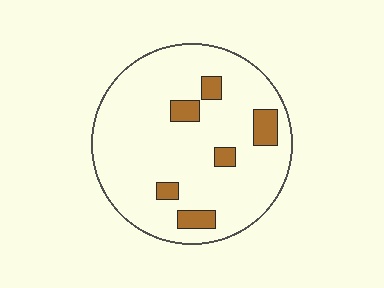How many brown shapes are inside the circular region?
6.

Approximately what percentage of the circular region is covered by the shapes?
Approximately 10%.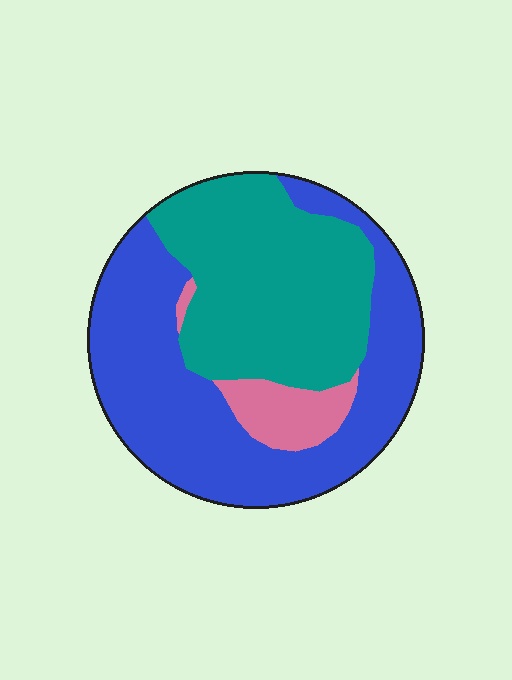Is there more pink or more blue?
Blue.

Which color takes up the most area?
Blue, at roughly 50%.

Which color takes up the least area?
Pink, at roughly 10%.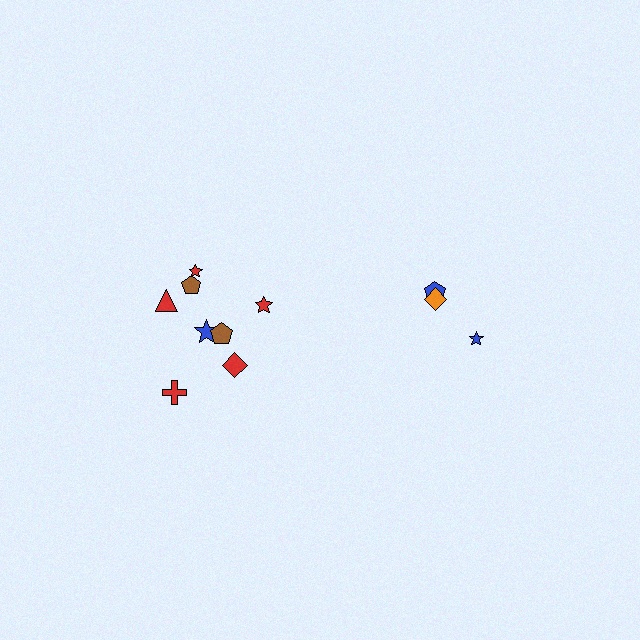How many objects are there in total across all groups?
There are 11 objects.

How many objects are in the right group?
There are 3 objects.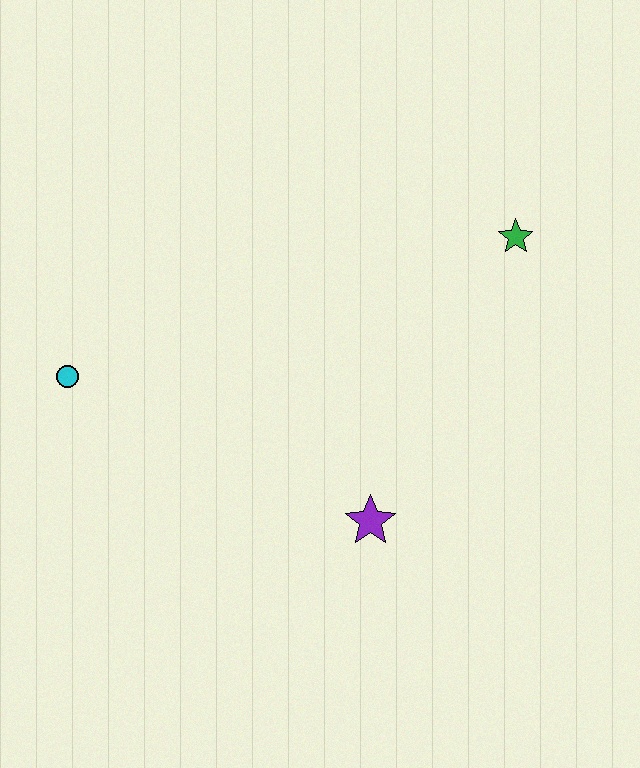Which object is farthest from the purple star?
The cyan circle is farthest from the purple star.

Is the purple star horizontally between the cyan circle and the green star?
Yes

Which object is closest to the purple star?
The green star is closest to the purple star.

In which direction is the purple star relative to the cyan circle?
The purple star is to the right of the cyan circle.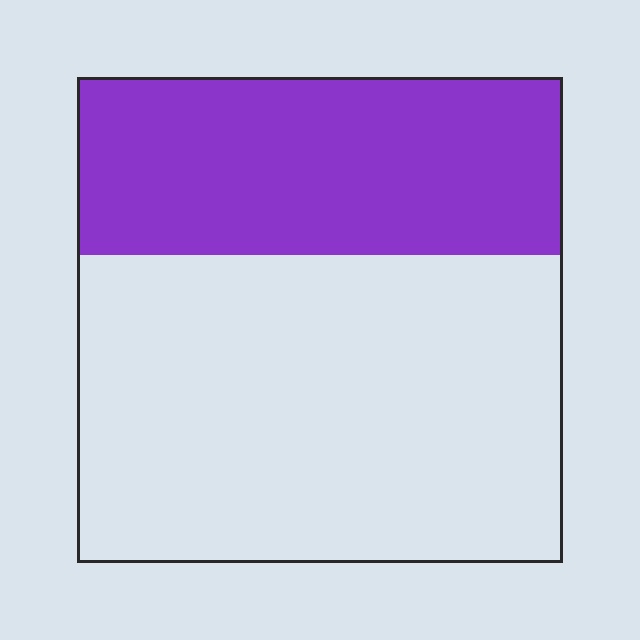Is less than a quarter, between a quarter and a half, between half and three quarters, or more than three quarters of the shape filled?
Between a quarter and a half.